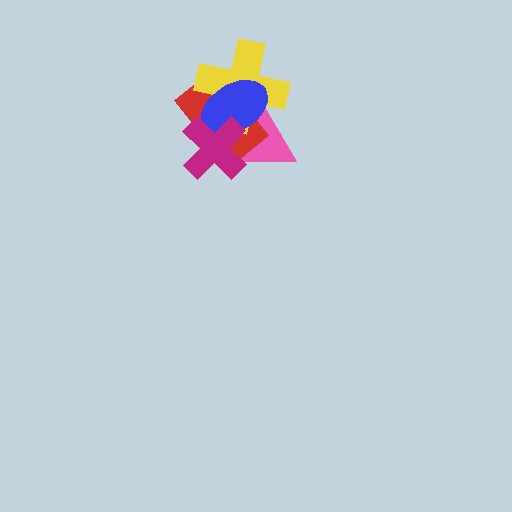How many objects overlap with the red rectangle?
4 objects overlap with the red rectangle.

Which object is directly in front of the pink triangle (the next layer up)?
The red rectangle is directly in front of the pink triangle.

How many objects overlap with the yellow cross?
4 objects overlap with the yellow cross.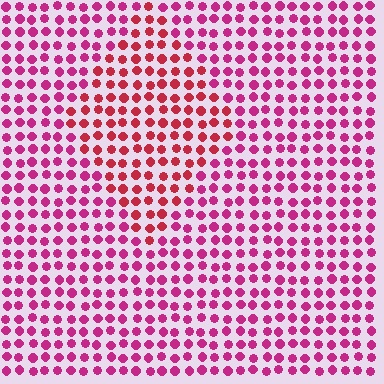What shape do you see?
I see a diamond.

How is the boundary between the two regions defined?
The boundary is defined purely by a slight shift in hue (about 28 degrees). Spacing, size, and orientation are identical on both sides.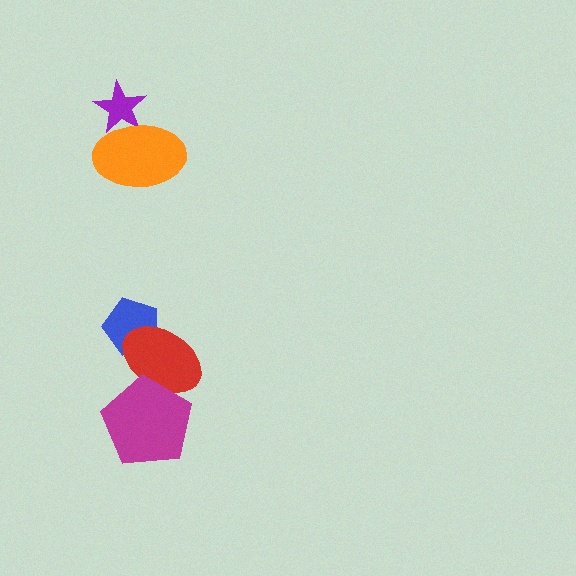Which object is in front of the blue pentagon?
The red ellipse is in front of the blue pentagon.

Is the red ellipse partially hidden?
Yes, it is partially covered by another shape.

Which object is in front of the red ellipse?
The magenta pentagon is in front of the red ellipse.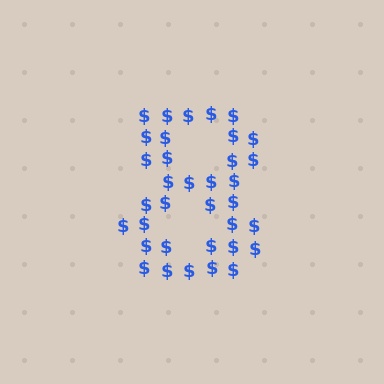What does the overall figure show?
The overall figure shows the digit 8.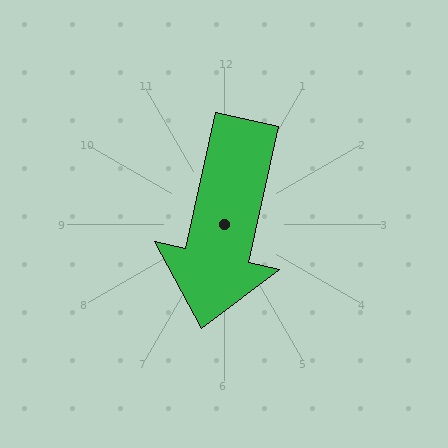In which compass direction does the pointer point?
South.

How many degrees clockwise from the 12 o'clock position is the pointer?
Approximately 192 degrees.